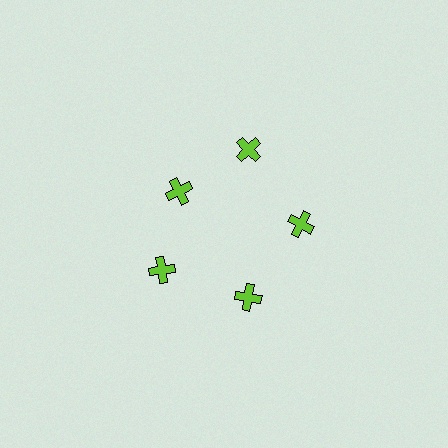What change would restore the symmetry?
The symmetry would be restored by moving it outward, back onto the ring so that all 5 crosses sit at equal angles and equal distance from the center.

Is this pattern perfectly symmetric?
No. The 5 lime crosses are arranged in a ring, but one element near the 10 o'clock position is pulled inward toward the center, breaking the 5-fold rotational symmetry.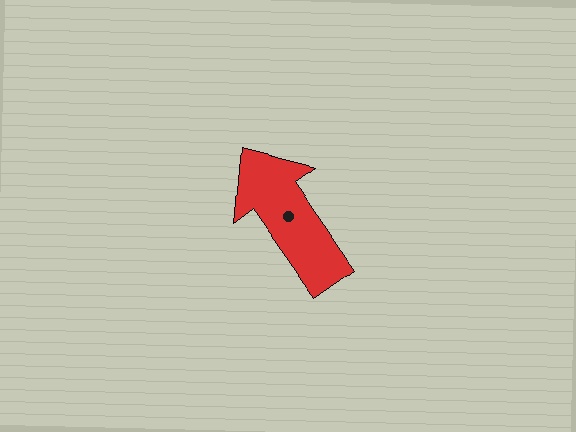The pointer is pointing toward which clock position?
Roughly 11 o'clock.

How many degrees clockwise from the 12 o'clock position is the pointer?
Approximately 325 degrees.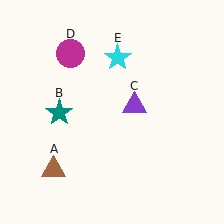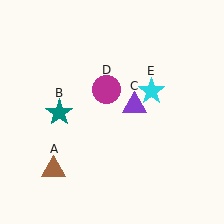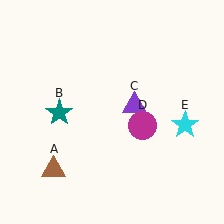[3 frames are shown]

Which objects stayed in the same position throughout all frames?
Brown triangle (object A) and teal star (object B) and purple triangle (object C) remained stationary.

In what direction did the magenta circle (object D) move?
The magenta circle (object D) moved down and to the right.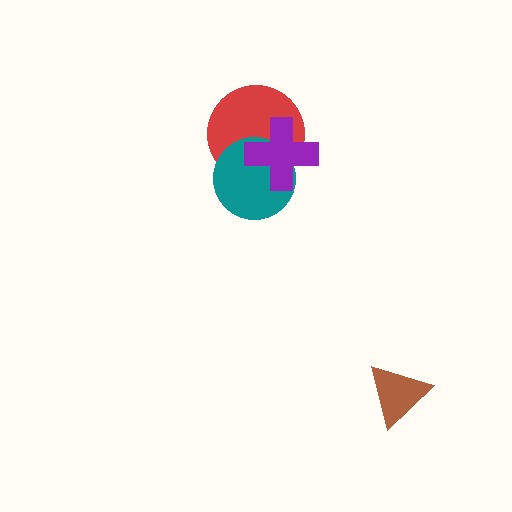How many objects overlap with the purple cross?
2 objects overlap with the purple cross.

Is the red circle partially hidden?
Yes, it is partially covered by another shape.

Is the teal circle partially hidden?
Yes, it is partially covered by another shape.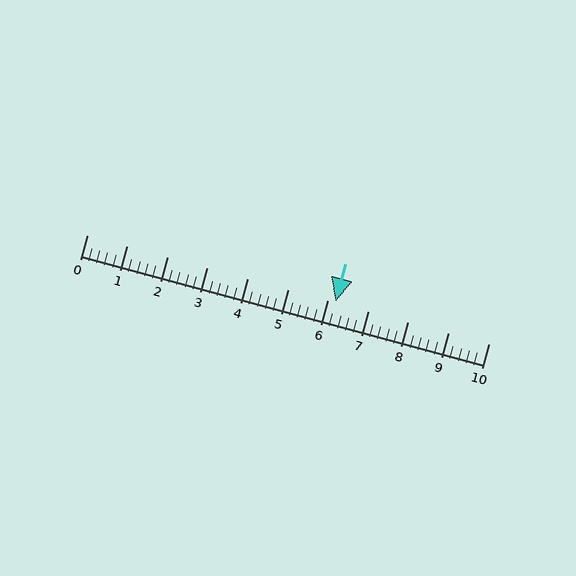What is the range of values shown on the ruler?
The ruler shows values from 0 to 10.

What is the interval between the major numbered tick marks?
The major tick marks are spaced 1 units apart.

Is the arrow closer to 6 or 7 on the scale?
The arrow is closer to 6.